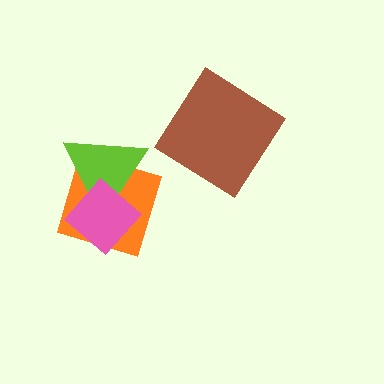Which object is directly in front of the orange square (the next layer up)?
The lime triangle is directly in front of the orange square.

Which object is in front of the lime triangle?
The pink diamond is in front of the lime triangle.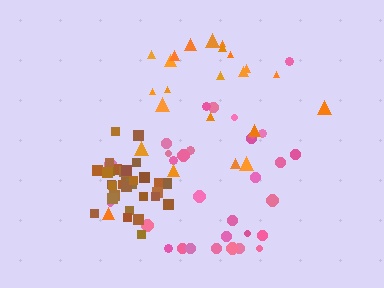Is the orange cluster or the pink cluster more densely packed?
Pink.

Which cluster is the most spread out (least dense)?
Orange.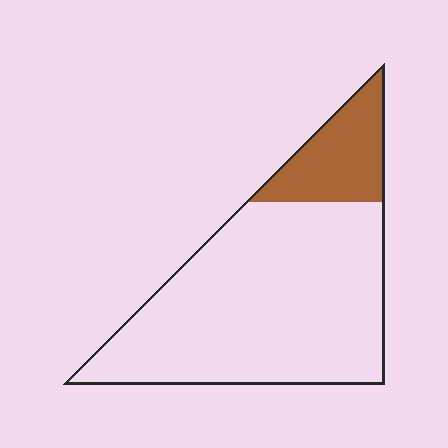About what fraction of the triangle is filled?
About one fifth (1/5).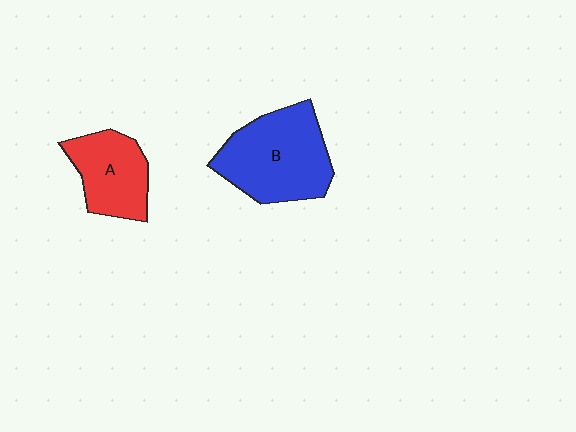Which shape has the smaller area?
Shape A (red).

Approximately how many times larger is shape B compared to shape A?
Approximately 1.5 times.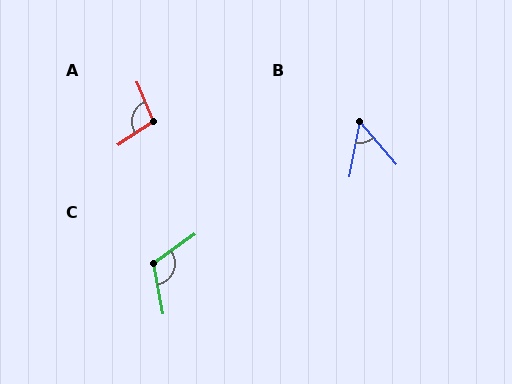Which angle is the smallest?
B, at approximately 51 degrees.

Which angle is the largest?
C, at approximately 114 degrees.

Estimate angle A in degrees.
Approximately 99 degrees.